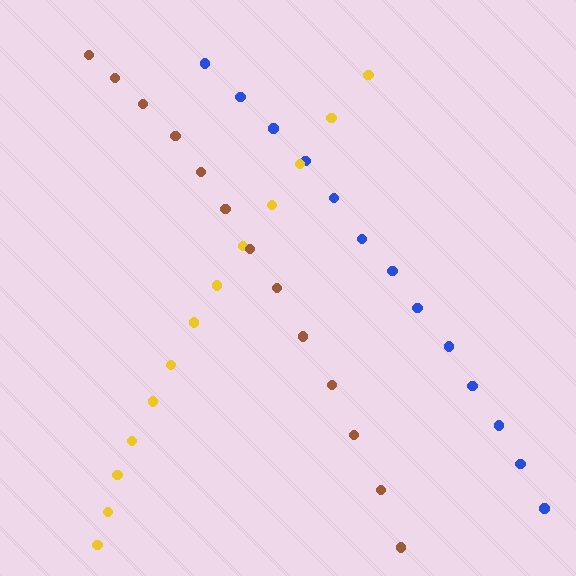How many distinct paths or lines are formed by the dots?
There are 3 distinct paths.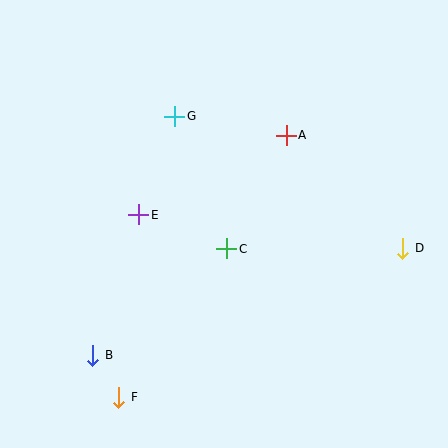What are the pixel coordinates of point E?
Point E is at (139, 215).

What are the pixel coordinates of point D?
Point D is at (403, 248).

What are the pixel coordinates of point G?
Point G is at (175, 116).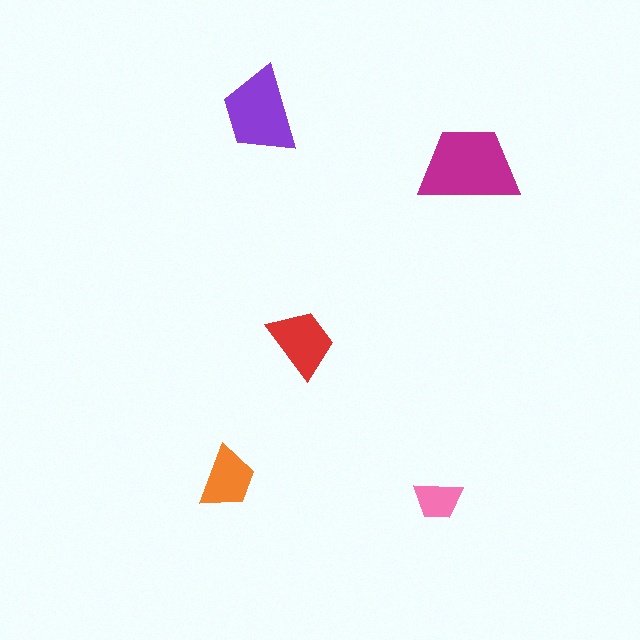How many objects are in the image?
There are 5 objects in the image.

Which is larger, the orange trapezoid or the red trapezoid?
The red one.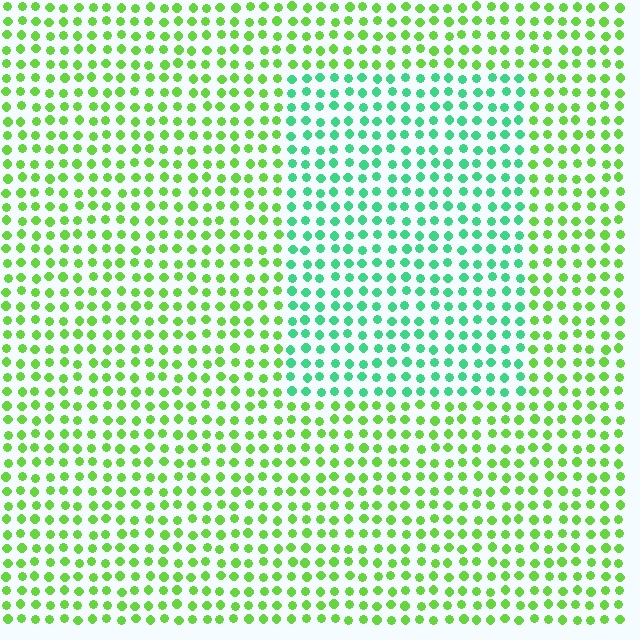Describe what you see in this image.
The image is filled with small lime elements in a uniform arrangement. A rectangle-shaped region is visible where the elements are tinted to a slightly different hue, forming a subtle color boundary.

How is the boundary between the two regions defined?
The boundary is defined purely by a slight shift in hue (about 44 degrees). Spacing, size, and orientation are identical on both sides.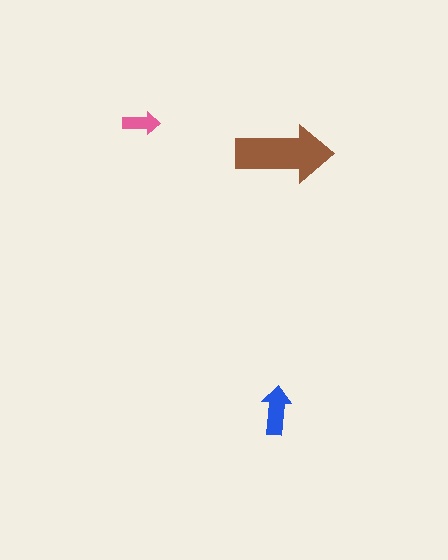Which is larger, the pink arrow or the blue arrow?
The blue one.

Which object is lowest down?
The blue arrow is bottommost.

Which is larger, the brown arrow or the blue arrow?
The brown one.